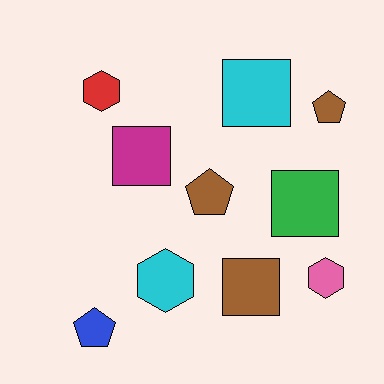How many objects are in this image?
There are 10 objects.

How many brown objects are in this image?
There are 3 brown objects.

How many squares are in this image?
There are 4 squares.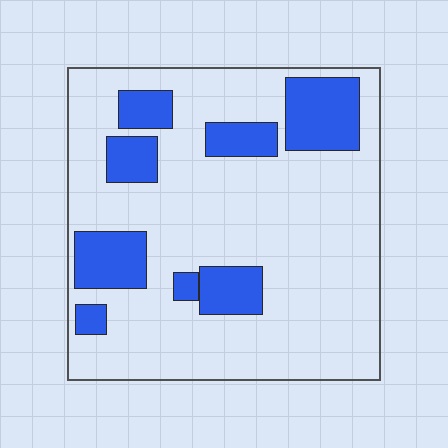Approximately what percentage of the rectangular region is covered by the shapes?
Approximately 20%.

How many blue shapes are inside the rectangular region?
8.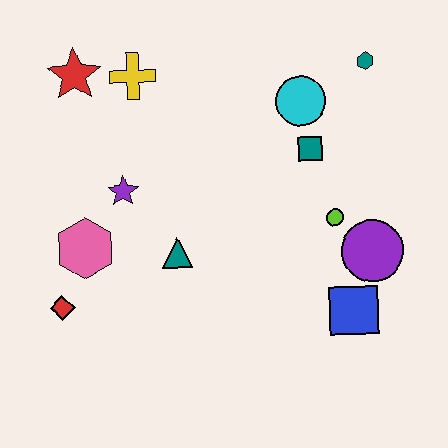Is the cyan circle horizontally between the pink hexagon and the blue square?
Yes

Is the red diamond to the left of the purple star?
Yes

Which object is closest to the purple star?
The pink hexagon is closest to the purple star.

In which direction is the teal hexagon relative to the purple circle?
The teal hexagon is above the purple circle.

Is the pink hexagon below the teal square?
Yes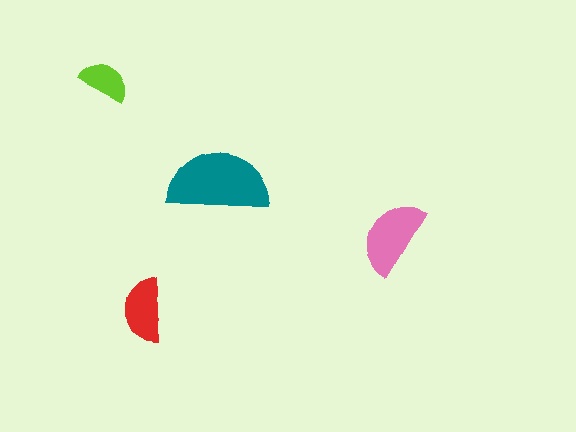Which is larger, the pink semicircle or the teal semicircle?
The teal one.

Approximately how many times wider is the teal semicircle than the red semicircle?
About 1.5 times wider.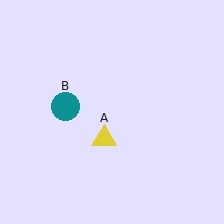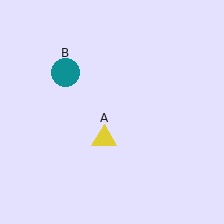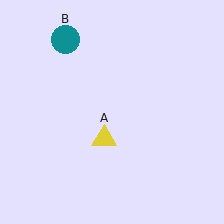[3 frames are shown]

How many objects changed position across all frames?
1 object changed position: teal circle (object B).